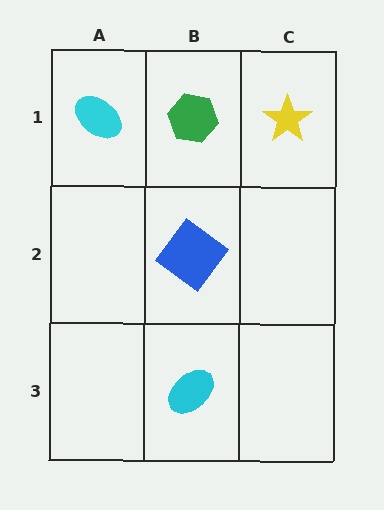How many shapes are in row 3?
1 shape.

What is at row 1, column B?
A green hexagon.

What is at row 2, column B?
A blue diamond.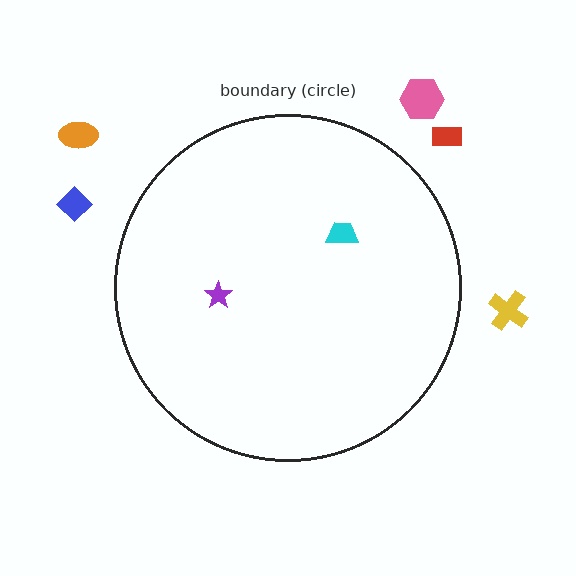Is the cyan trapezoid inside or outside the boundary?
Inside.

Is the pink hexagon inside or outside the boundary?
Outside.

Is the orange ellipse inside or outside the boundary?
Outside.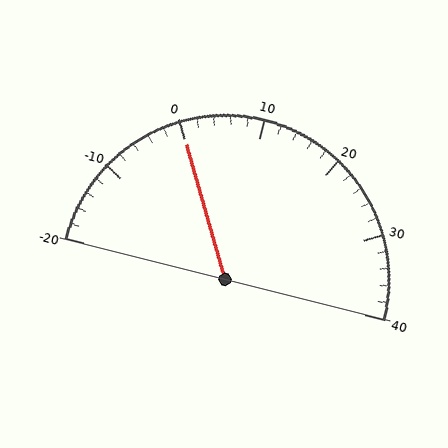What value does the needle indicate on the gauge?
The needle indicates approximately 0.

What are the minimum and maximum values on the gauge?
The gauge ranges from -20 to 40.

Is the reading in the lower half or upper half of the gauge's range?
The reading is in the lower half of the range (-20 to 40).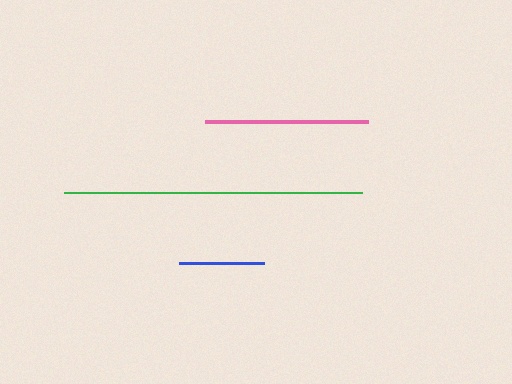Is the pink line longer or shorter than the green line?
The green line is longer than the pink line.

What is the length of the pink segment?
The pink segment is approximately 164 pixels long.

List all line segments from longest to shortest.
From longest to shortest: green, pink, blue.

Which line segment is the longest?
The green line is the longest at approximately 298 pixels.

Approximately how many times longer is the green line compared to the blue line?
The green line is approximately 3.5 times the length of the blue line.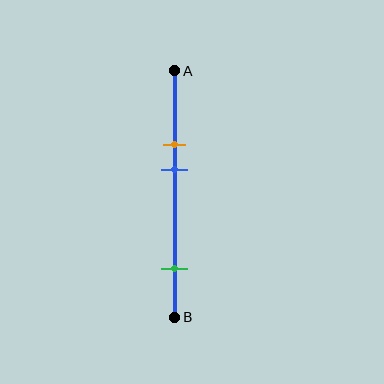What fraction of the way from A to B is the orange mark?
The orange mark is approximately 30% (0.3) of the way from A to B.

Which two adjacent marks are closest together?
The orange and blue marks are the closest adjacent pair.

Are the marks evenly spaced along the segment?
No, the marks are not evenly spaced.